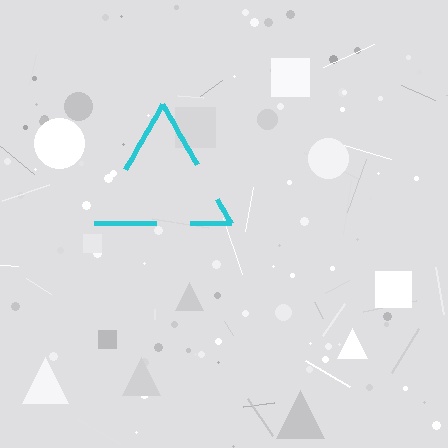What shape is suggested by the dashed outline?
The dashed outline suggests a triangle.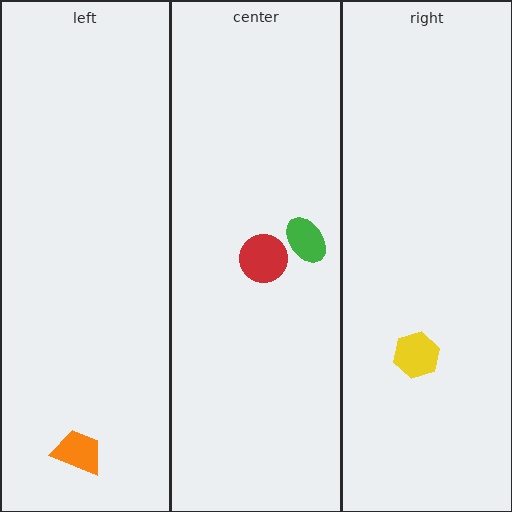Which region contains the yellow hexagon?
The right region.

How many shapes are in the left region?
1.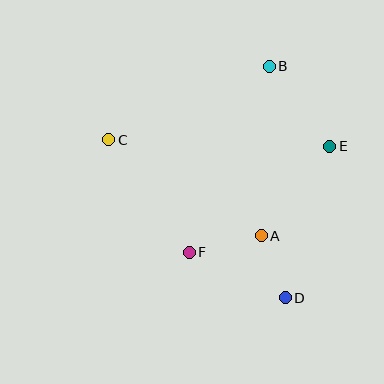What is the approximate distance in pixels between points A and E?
The distance between A and E is approximately 113 pixels.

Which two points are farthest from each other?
Points C and D are farthest from each other.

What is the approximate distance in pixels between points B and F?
The distance between B and F is approximately 203 pixels.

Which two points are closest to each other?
Points A and D are closest to each other.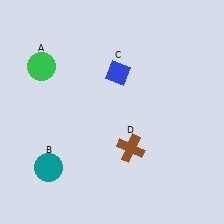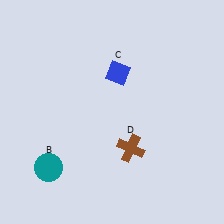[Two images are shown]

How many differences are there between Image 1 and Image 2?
There is 1 difference between the two images.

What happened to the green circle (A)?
The green circle (A) was removed in Image 2. It was in the top-left area of Image 1.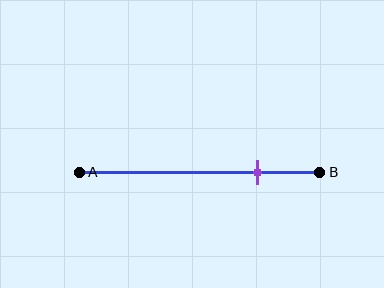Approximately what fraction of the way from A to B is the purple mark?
The purple mark is approximately 75% of the way from A to B.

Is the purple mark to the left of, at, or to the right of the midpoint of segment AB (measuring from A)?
The purple mark is to the right of the midpoint of segment AB.